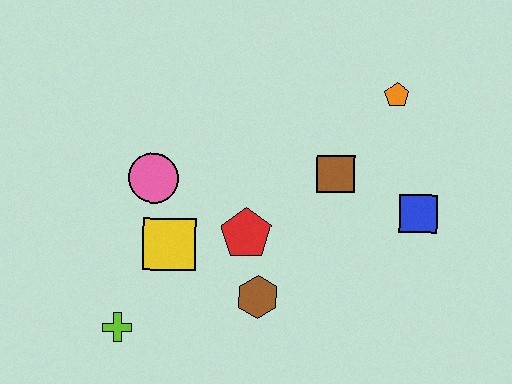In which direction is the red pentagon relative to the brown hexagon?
The red pentagon is above the brown hexagon.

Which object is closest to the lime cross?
The yellow square is closest to the lime cross.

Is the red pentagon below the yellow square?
No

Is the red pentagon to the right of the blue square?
No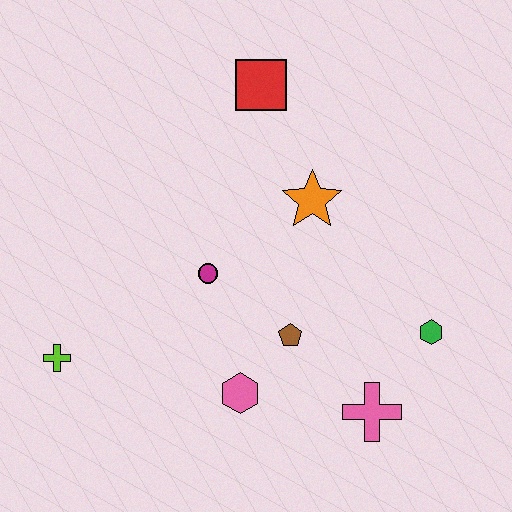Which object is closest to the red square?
The orange star is closest to the red square.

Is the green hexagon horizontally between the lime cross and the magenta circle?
No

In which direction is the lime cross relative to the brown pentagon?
The lime cross is to the left of the brown pentagon.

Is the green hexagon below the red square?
Yes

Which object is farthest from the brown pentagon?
The red square is farthest from the brown pentagon.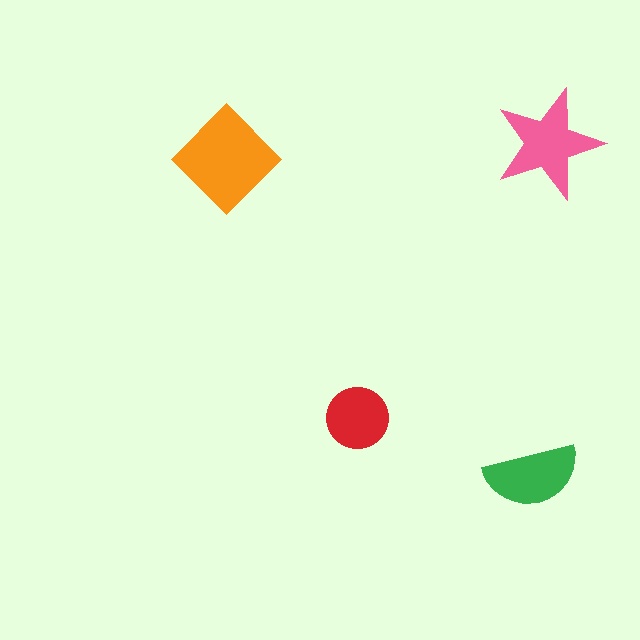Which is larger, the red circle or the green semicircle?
The green semicircle.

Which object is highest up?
The pink star is topmost.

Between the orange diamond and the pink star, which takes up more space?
The orange diamond.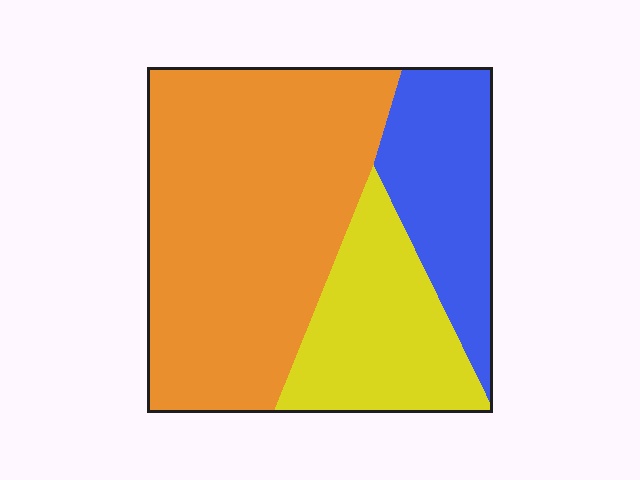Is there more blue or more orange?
Orange.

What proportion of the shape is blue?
Blue covers 21% of the shape.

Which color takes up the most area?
Orange, at roughly 55%.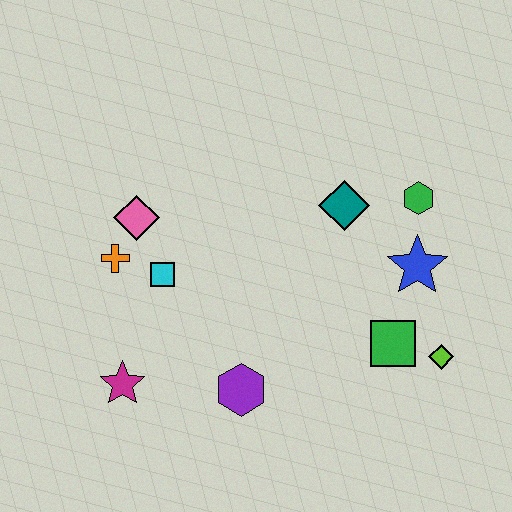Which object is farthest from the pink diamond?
The lime diamond is farthest from the pink diamond.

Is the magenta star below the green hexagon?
Yes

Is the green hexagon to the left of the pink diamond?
No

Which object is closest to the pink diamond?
The orange cross is closest to the pink diamond.